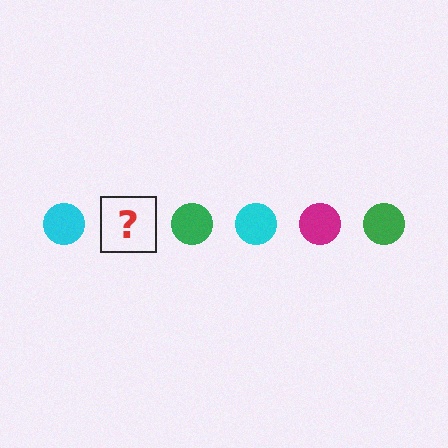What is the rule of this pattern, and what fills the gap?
The rule is that the pattern cycles through cyan, magenta, green circles. The gap should be filled with a magenta circle.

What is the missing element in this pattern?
The missing element is a magenta circle.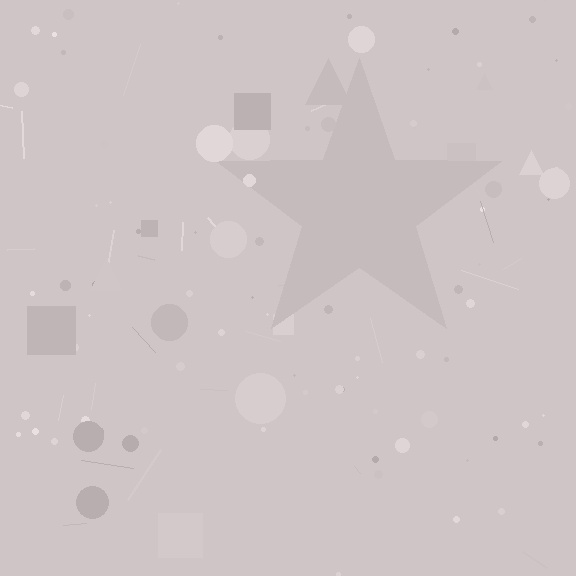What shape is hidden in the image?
A star is hidden in the image.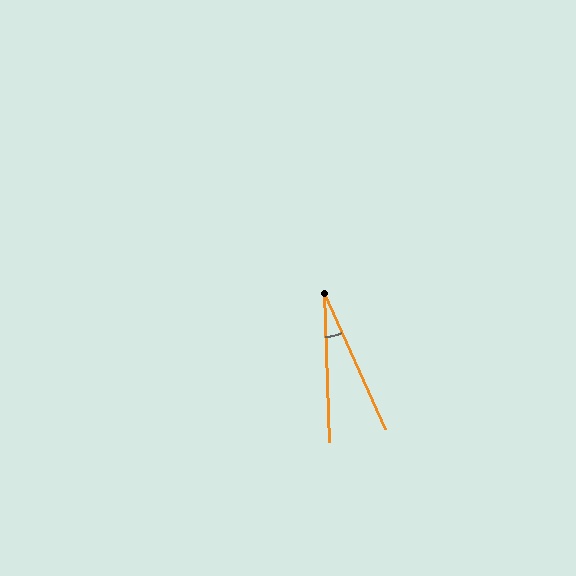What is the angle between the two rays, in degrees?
Approximately 22 degrees.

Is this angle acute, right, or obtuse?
It is acute.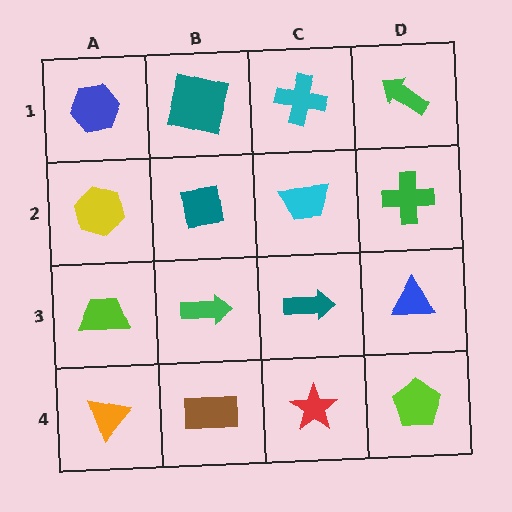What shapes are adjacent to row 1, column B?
A teal square (row 2, column B), a blue hexagon (row 1, column A), a cyan cross (row 1, column C).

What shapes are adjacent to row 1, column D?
A green cross (row 2, column D), a cyan cross (row 1, column C).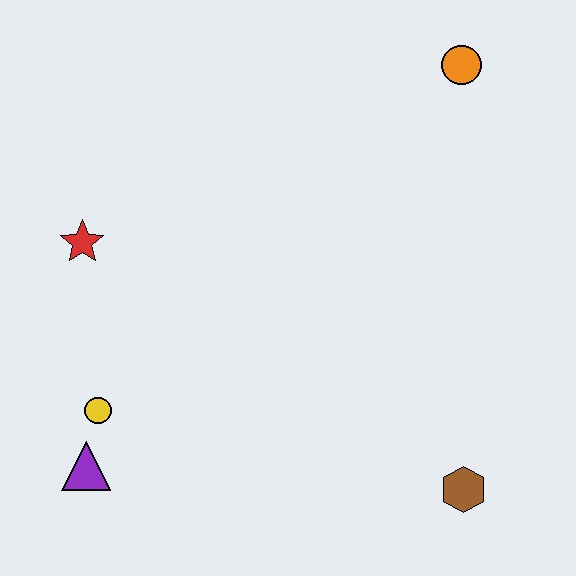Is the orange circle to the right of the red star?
Yes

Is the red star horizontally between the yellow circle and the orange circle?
No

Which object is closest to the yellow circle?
The purple triangle is closest to the yellow circle.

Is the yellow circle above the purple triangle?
Yes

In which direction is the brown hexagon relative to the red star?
The brown hexagon is to the right of the red star.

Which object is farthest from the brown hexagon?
The red star is farthest from the brown hexagon.